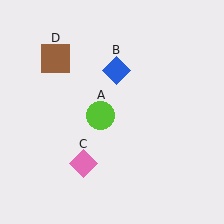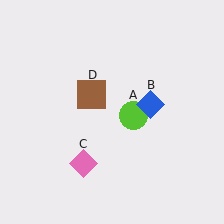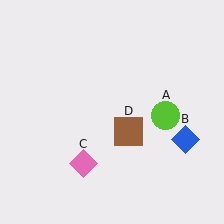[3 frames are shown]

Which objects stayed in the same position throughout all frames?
Pink diamond (object C) remained stationary.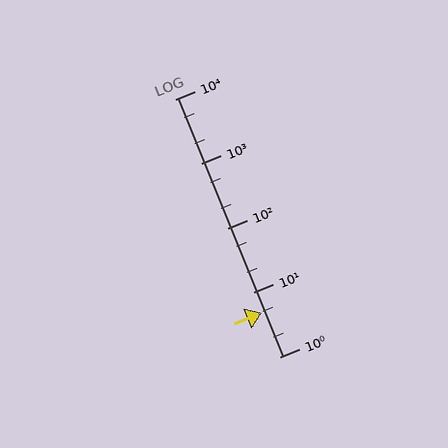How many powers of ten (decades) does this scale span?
The scale spans 4 decades, from 1 to 10000.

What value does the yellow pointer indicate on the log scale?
The pointer indicates approximately 4.9.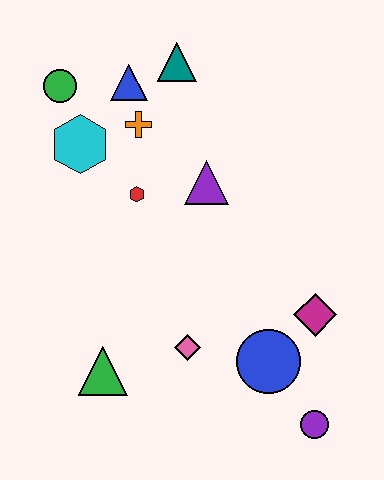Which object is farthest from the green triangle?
The teal triangle is farthest from the green triangle.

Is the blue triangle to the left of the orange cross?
Yes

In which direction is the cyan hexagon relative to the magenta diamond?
The cyan hexagon is to the left of the magenta diamond.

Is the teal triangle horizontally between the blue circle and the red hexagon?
Yes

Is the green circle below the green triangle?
No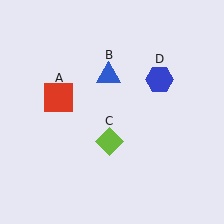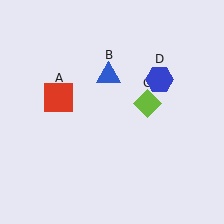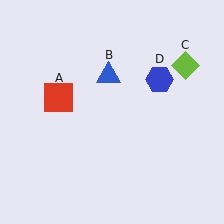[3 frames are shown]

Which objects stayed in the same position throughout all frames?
Red square (object A) and blue triangle (object B) and blue hexagon (object D) remained stationary.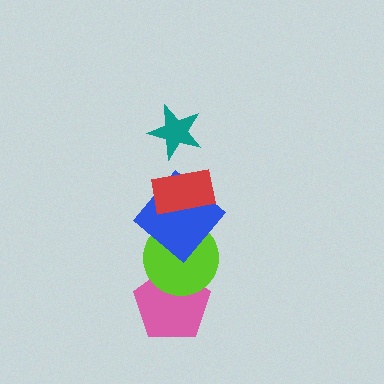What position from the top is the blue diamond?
The blue diamond is 3rd from the top.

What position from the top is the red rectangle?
The red rectangle is 2nd from the top.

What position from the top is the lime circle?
The lime circle is 4th from the top.